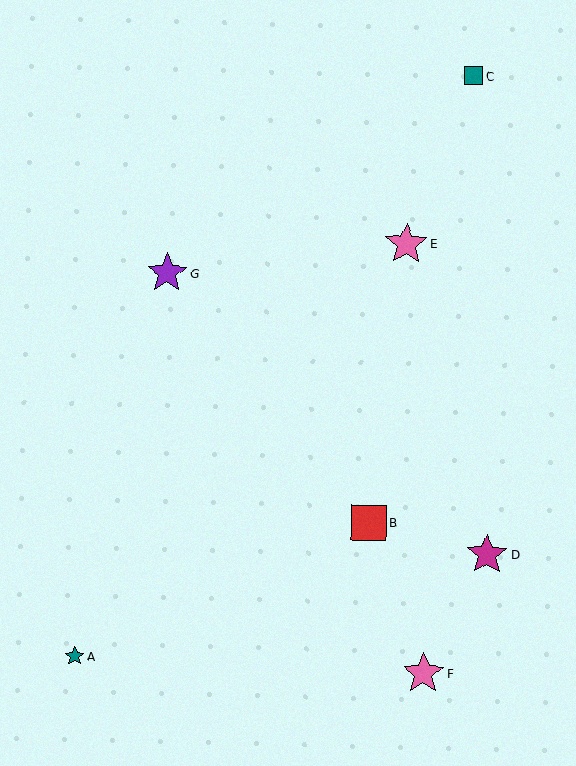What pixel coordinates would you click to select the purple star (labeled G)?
Click at (167, 273) to select the purple star G.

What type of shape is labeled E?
Shape E is a pink star.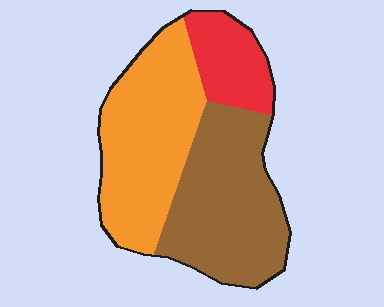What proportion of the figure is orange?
Orange takes up about two fifths (2/5) of the figure.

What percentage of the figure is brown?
Brown covers about 40% of the figure.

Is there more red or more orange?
Orange.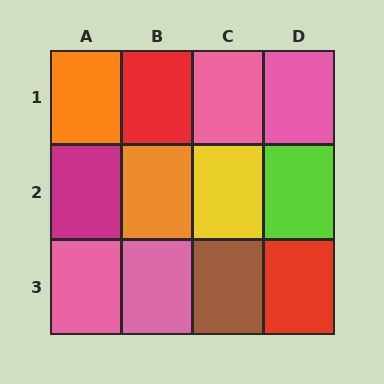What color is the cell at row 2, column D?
Lime.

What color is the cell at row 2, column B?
Orange.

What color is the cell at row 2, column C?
Yellow.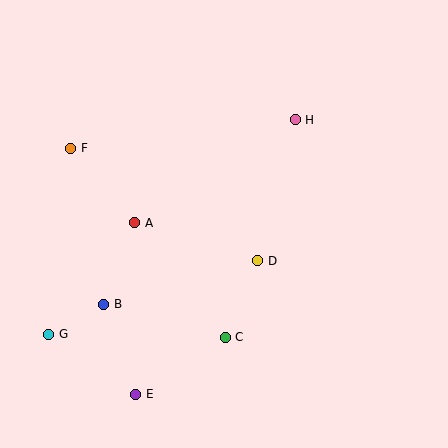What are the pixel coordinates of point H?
Point H is at (295, 120).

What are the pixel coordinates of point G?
Point G is at (49, 334).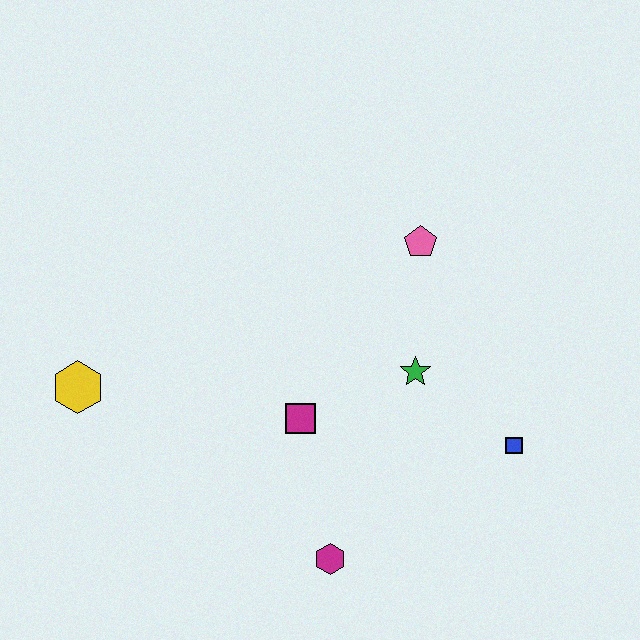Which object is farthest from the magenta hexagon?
The pink pentagon is farthest from the magenta hexagon.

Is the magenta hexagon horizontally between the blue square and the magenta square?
Yes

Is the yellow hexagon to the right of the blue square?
No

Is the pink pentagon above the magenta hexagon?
Yes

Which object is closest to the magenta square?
The green star is closest to the magenta square.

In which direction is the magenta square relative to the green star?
The magenta square is to the left of the green star.